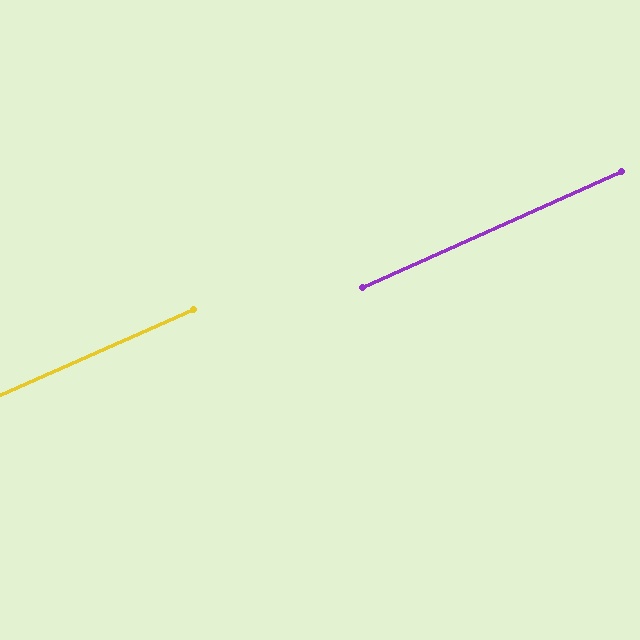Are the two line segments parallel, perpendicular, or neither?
Parallel — their directions differ by only 0.0°.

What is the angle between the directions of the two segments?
Approximately 0 degrees.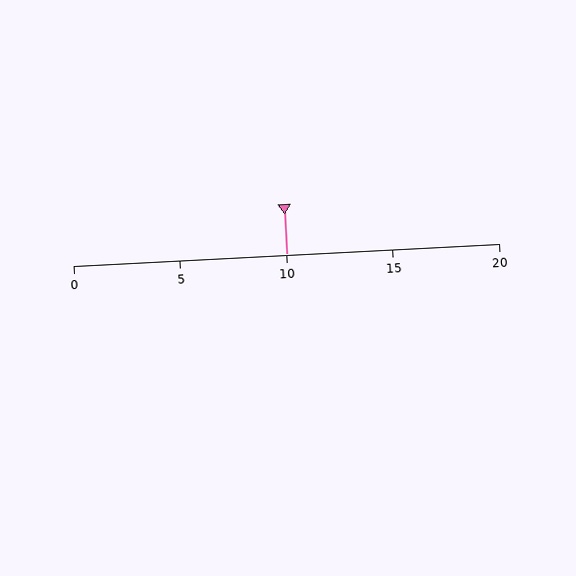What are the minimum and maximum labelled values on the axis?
The axis runs from 0 to 20.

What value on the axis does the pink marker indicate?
The marker indicates approximately 10.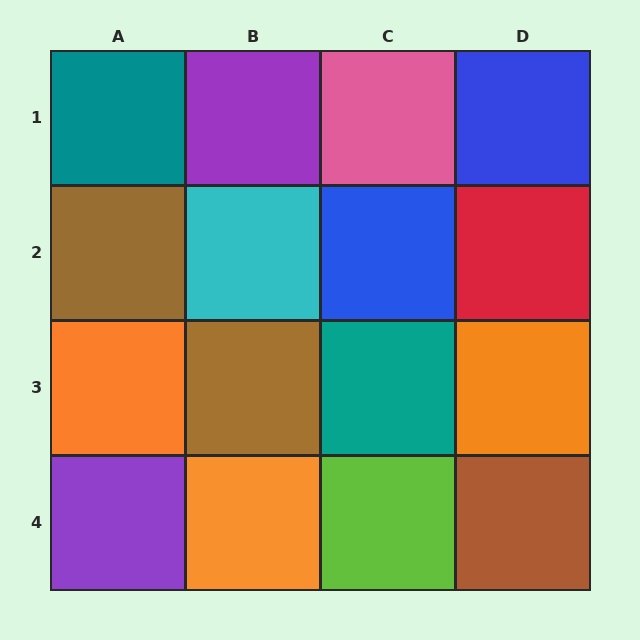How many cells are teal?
2 cells are teal.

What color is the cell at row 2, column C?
Blue.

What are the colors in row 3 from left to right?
Orange, brown, teal, orange.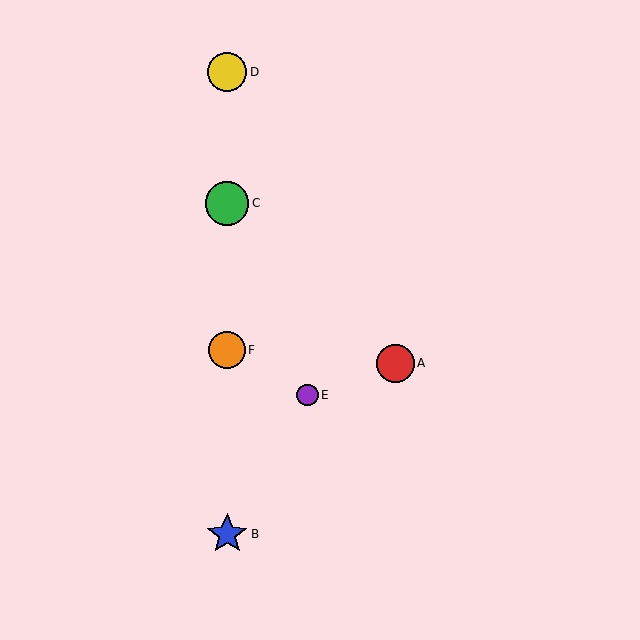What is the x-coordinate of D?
Object D is at x≈227.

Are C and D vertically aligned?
Yes, both are at x≈227.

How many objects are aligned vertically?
4 objects (B, C, D, F) are aligned vertically.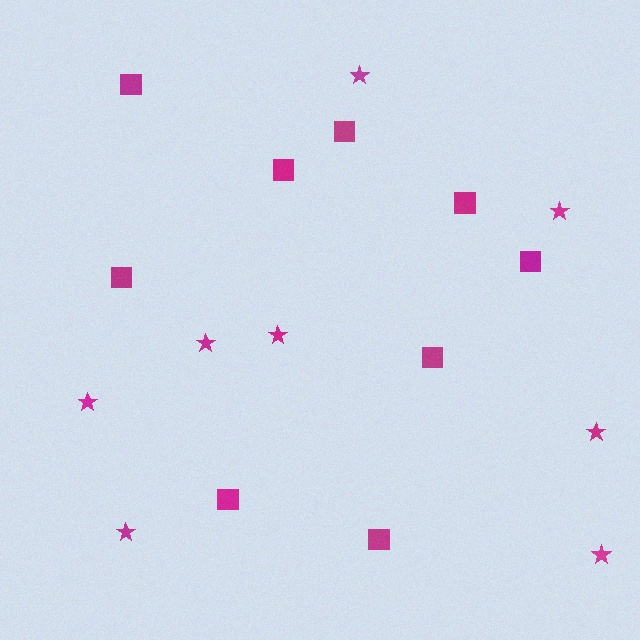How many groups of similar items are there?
There are 2 groups: one group of stars (8) and one group of squares (9).